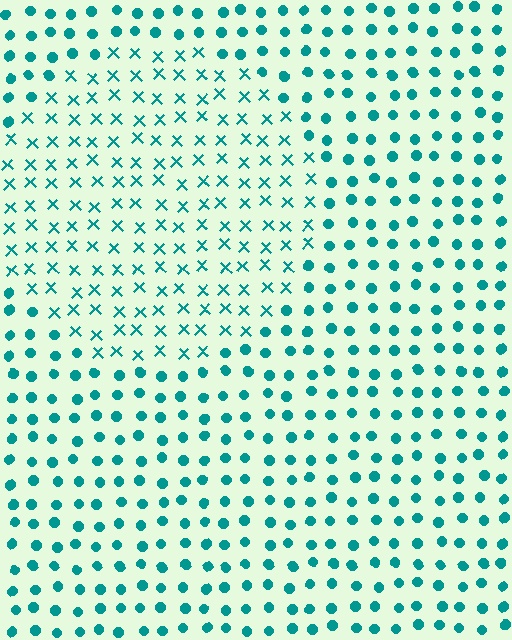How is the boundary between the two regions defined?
The boundary is defined by a change in element shape: X marks inside vs. circles outside. All elements share the same color and spacing.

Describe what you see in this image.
The image is filled with small teal elements arranged in a uniform grid. A circle-shaped region contains X marks, while the surrounding area contains circles. The boundary is defined purely by the change in element shape.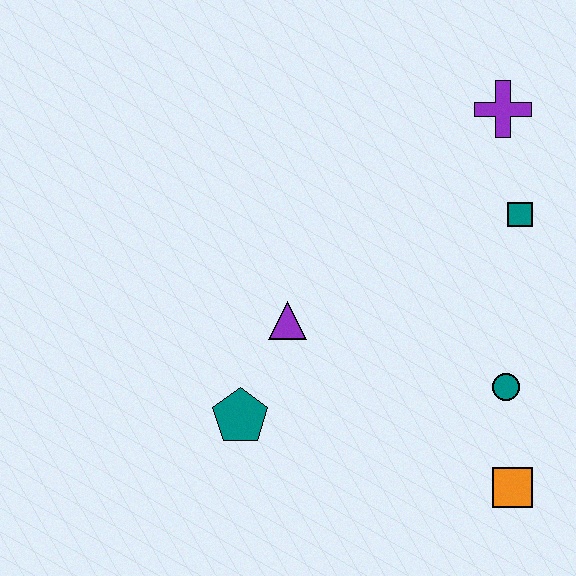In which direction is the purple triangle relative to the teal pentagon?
The purple triangle is above the teal pentagon.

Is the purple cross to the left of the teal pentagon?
No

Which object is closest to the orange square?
The teal circle is closest to the orange square.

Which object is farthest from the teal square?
The teal pentagon is farthest from the teal square.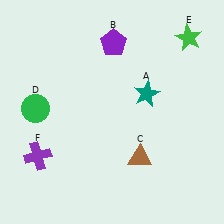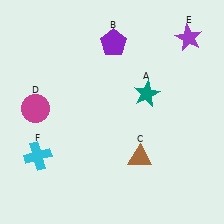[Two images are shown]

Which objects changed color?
D changed from green to magenta. E changed from green to purple. F changed from purple to cyan.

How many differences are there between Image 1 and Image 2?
There are 3 differences between the two images.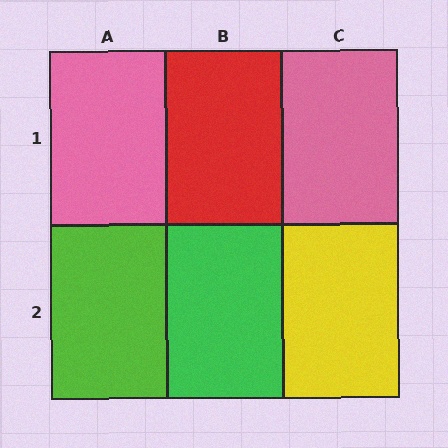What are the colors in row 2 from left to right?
Lime, green, yellow.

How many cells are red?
1 cell is red.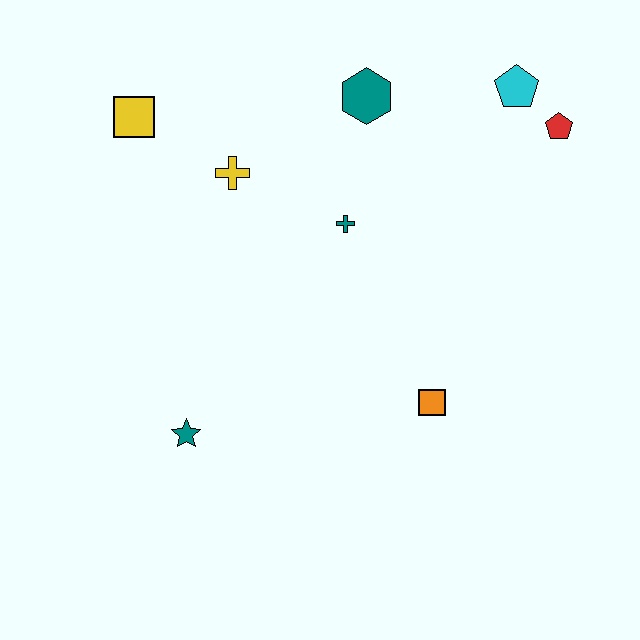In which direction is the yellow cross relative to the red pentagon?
The yellow cross is to the left of the red pentagon.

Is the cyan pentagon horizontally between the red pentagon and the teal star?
Yes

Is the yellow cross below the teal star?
No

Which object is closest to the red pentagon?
The cyan pentagon is closest to the red pentagon.